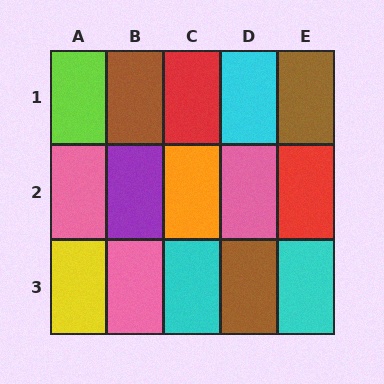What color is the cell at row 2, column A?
Pink.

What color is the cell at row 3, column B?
Pink.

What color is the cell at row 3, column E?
Cyan.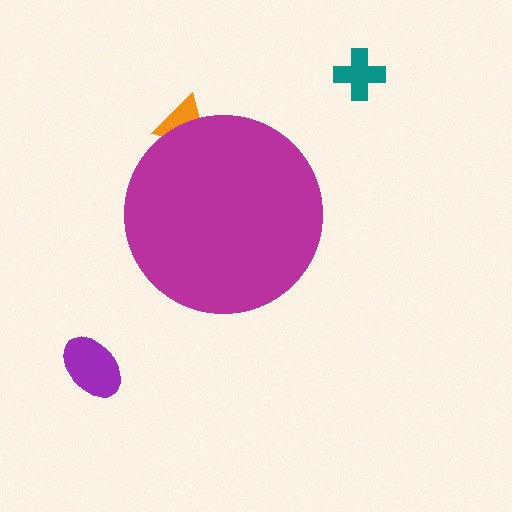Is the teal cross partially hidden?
No, the teal cross is fully visible.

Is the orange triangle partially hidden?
Yes, the orange triangle is partially hidden behind the magenta circle.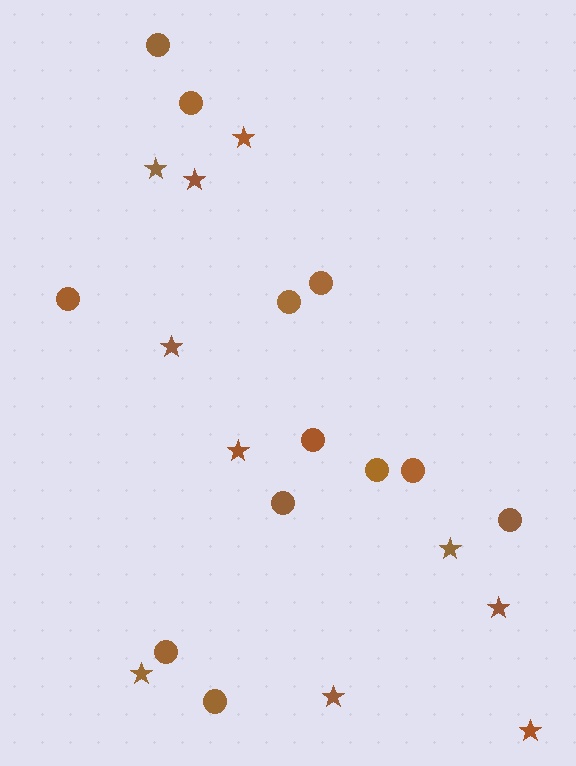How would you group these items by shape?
There are 2 groups: one group of stars (10) and one group of circles (12).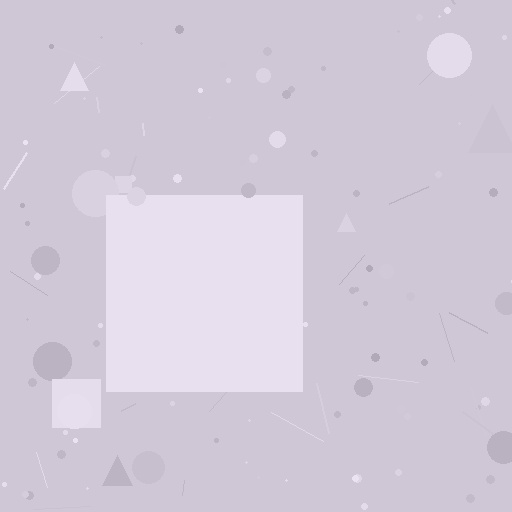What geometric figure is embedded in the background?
A square is embedded in the background.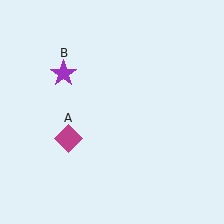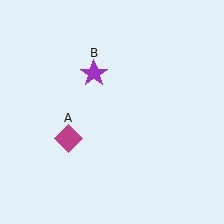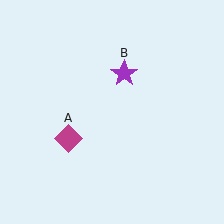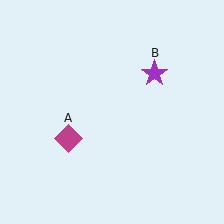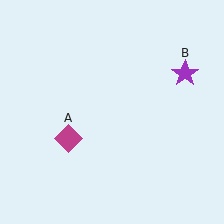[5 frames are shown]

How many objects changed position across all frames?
1 object changed position: purple star (object B).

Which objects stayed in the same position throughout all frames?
Magenta diamond (object A) remained stationary.